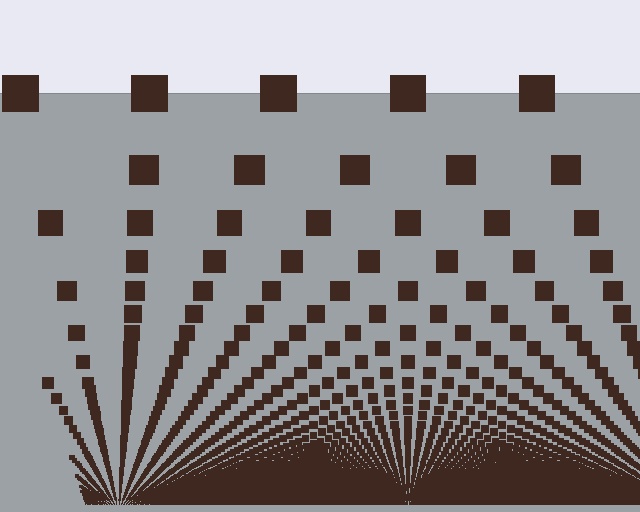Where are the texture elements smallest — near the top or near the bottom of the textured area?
Near the bottom.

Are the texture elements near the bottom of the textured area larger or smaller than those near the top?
Smaller. The gradient is inverted — elements near the bottom are smaller and denser.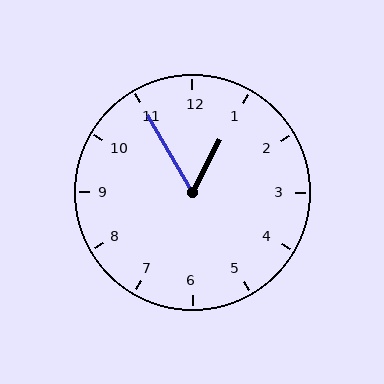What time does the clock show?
12:55.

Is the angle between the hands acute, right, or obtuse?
It is acute.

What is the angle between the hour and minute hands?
Approximately 58 degrees.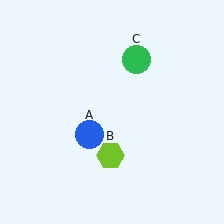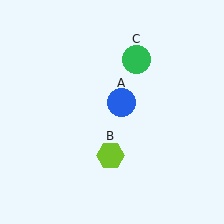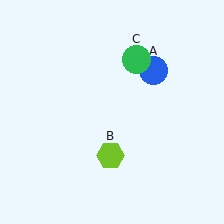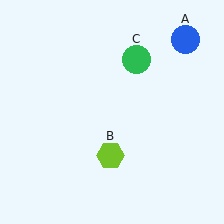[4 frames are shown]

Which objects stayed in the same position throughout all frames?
Lime hexagon (object B) and green circle (object C) remained stationary.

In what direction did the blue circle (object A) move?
The blue circle (object A) moved up and to the right.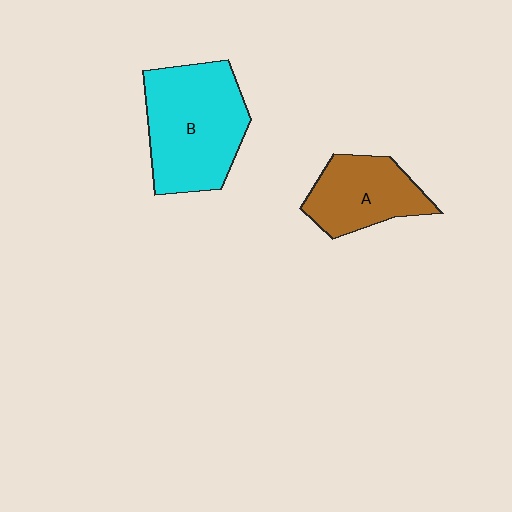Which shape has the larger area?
Shape B (cyan).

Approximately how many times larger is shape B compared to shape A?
Approximately 1.6 times.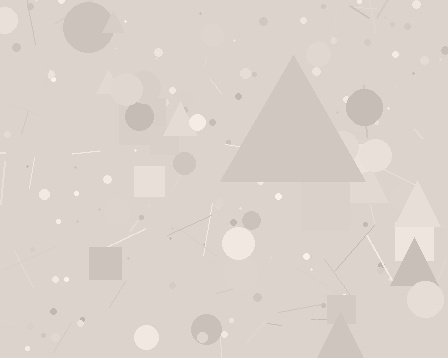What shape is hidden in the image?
A triangle is hidden in the image.